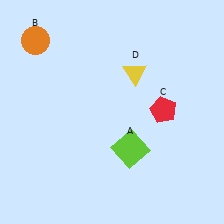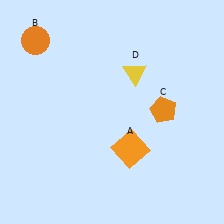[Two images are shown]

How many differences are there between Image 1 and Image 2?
There are 2 differences between the two images.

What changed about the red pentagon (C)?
In Image 1, C is red. In Image 2, it changed to orange.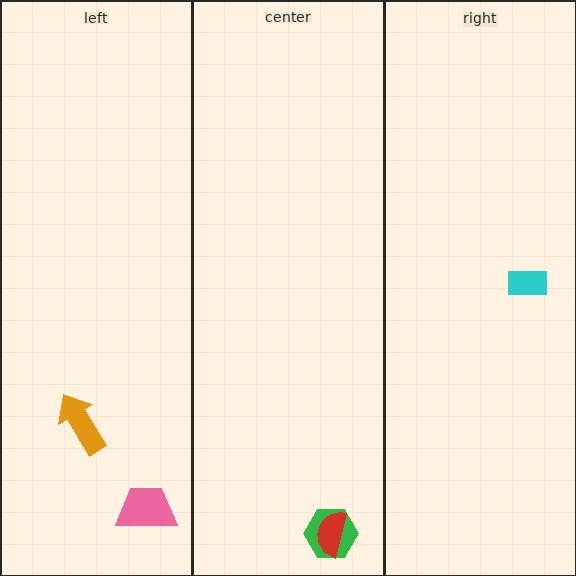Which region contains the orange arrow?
The left region.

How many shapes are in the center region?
2.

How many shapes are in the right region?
1.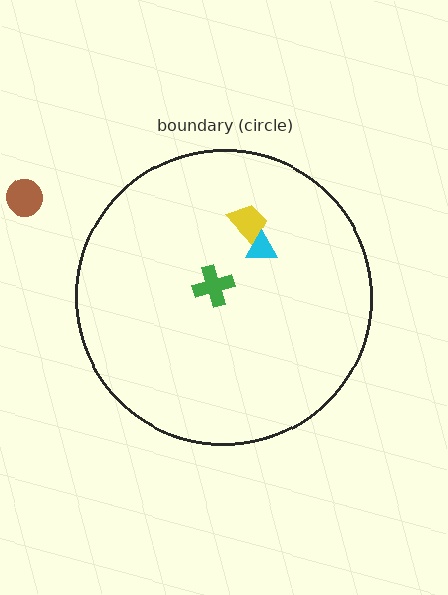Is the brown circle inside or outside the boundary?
Outside.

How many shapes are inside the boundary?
3 inside, 1 outside.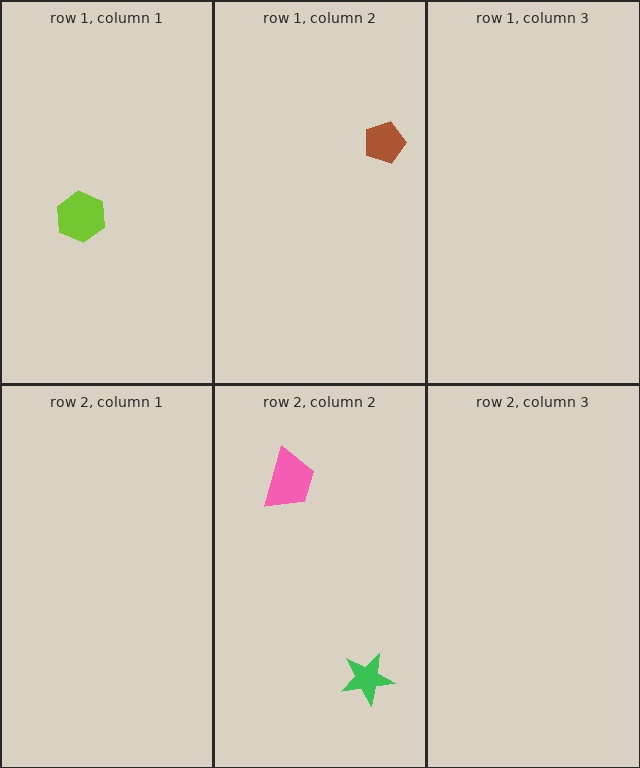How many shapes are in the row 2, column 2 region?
2.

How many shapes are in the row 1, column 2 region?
1.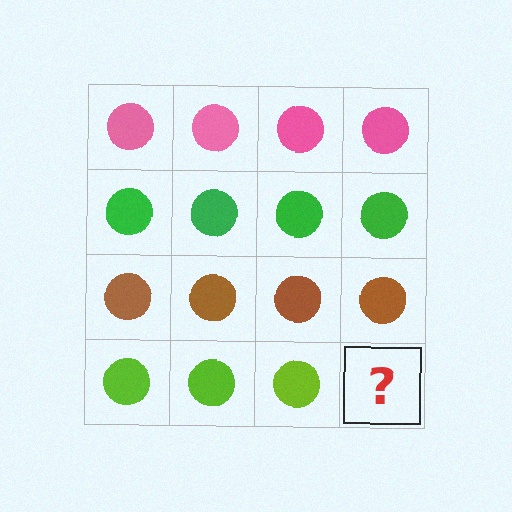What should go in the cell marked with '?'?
The missing cell should contain a lime circle.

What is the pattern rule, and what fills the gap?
The rule is that each row has a consistent color. The gap should be filled with a lime circle.